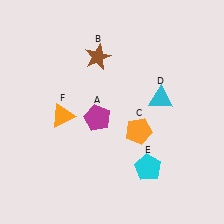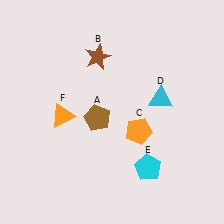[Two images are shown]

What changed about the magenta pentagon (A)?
In Image 1, A is magenta. In Image 2, it changed to brown.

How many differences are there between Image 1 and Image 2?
There is 1 difference between the two images.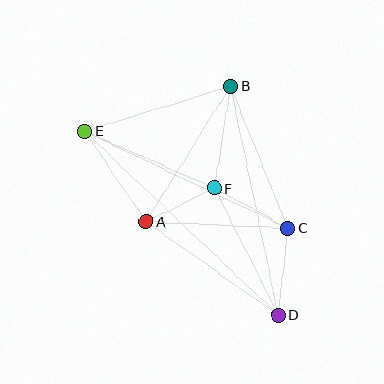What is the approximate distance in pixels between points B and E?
The distance between B and E is approximately 153 pixels.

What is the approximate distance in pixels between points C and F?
The distance between C and F is approximately 84 pixels.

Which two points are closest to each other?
Points A and F are closest to each other.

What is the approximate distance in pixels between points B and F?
The distance between B and F is approximately 104 pixels.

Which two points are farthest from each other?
Points D and E are farthest from each other.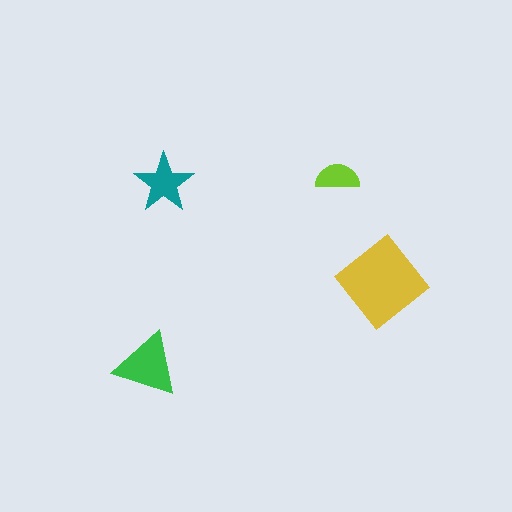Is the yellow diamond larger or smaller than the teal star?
Larger.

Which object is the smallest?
The lime semicircle.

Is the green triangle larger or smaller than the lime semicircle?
Larger.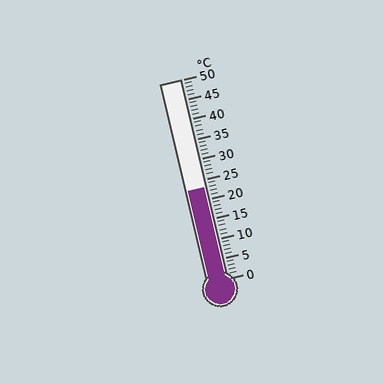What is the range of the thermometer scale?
The thermometer scale ranges from 0°C to 50°C.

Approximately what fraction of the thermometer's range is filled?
The thermometer is filled to approximately 45% of its range.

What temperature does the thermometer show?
The thermometer shows approximately 23°C.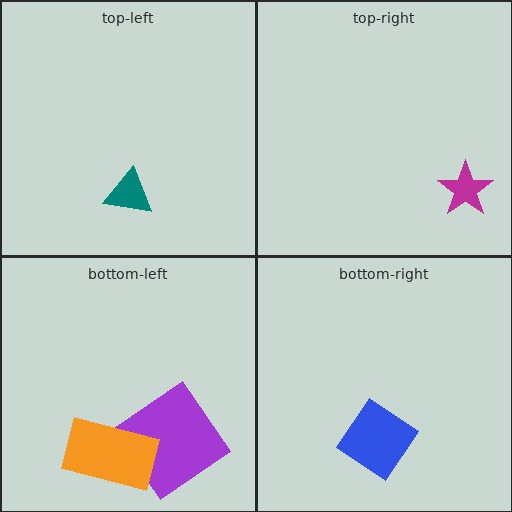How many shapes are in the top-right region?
1.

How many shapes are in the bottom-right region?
1.